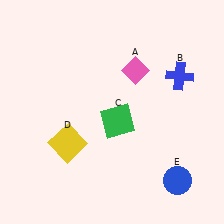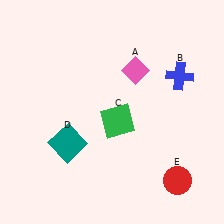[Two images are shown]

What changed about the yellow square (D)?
In Image 1, D is yellow. In Image 2, it changed to teal.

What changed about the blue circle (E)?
In Image 1, E is blue. In Image 2, it changed to red.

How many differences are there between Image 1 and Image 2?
There are 2 differences between the two images.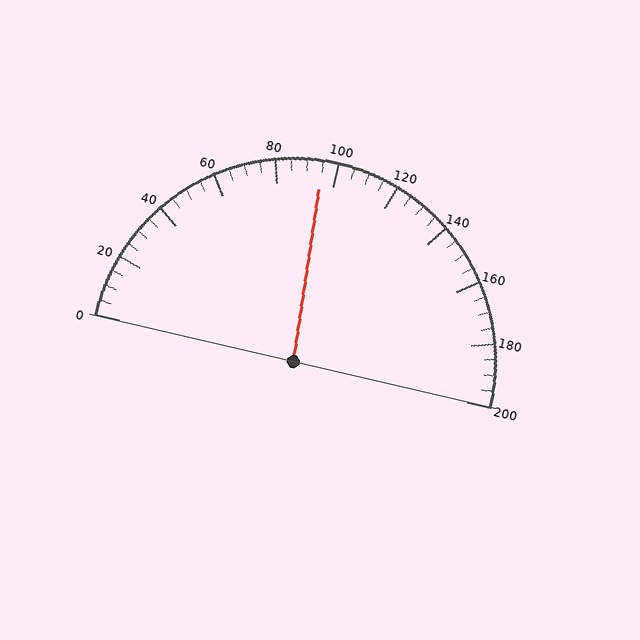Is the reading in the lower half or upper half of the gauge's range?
The reading is in the lower half of the range (0 to 200).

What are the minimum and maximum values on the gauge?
The gauge ranges from 0 to 200.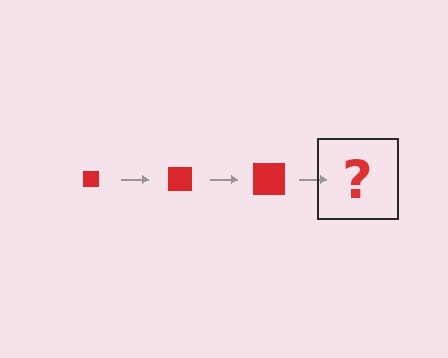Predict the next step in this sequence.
The next step is a red square, larger than the previous one.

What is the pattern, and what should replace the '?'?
The pattern is that the square gets progressively larger each step. The '?' should be a red square, larger than the previous one.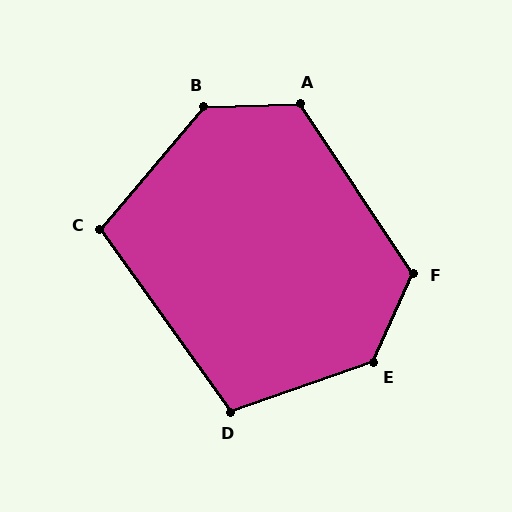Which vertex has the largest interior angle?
E, at approximately 133 degrees.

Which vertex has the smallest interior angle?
C, at approximately 104 degrees.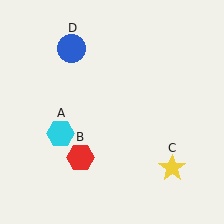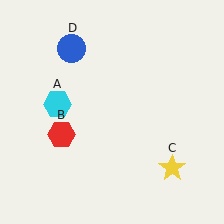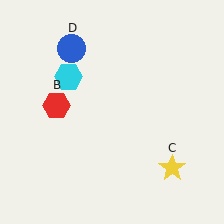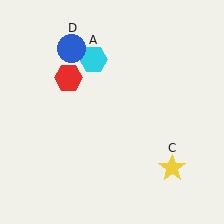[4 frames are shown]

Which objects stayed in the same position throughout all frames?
Yellow star (object C) and blue circle (object D) remained stationary.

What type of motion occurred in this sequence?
The cyan hexagon (object A), red hexagon (object B) rotated clockwise around the center of the scene.